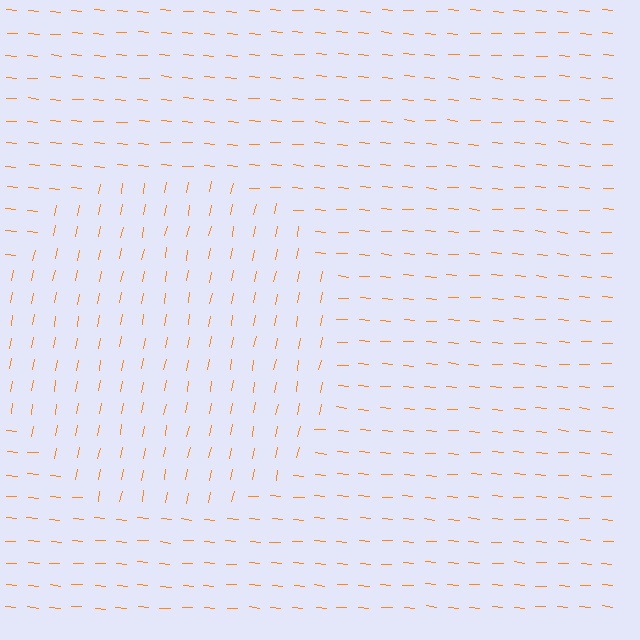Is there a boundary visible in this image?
Yes, there is a texture boundary formed by a change in line orientation.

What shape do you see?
I see a circle.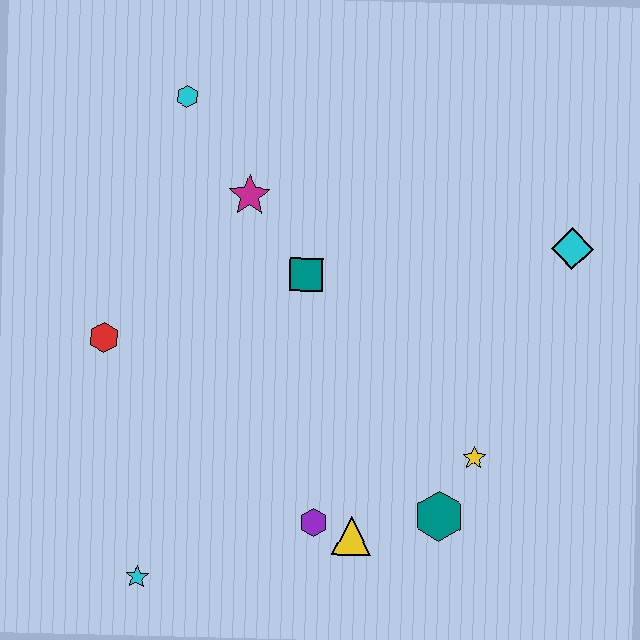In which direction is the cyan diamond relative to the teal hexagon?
The cyan diamond is above the teal hexagon.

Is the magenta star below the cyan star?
No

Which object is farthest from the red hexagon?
The cyan diamond is farthest from the red hexagon.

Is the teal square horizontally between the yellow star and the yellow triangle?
No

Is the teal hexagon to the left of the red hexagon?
No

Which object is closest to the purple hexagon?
The yellow triangle is closest to the purple hexagon.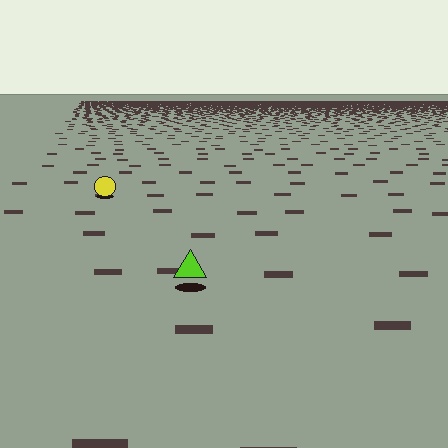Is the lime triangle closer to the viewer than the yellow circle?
Yes. The lime triangle is closer — you can tell from the texture gradient: the ground texture is coarser near it.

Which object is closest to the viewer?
The lime triangle is closest. The texture marks near it are larger and more spread out.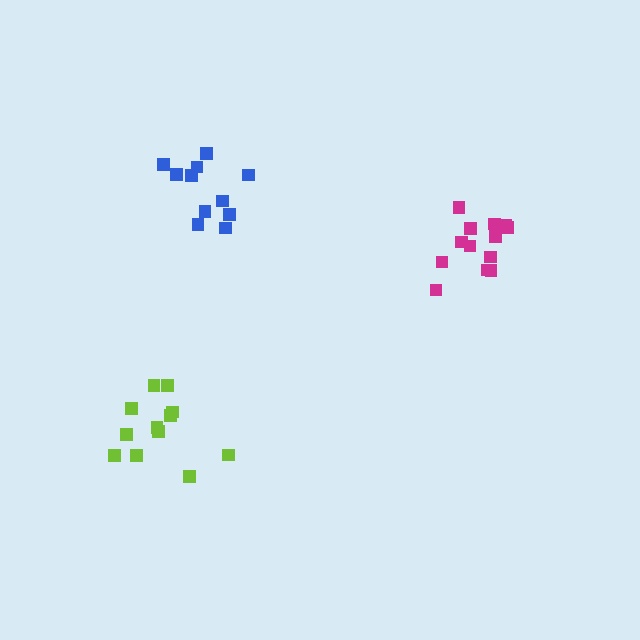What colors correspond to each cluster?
The clusters are colored: lime, blue, magenta.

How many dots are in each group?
Group 1: 12 dots, Group 2: 11 dots, Group 3: 13 dots (36 total).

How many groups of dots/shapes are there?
There are 3 groups.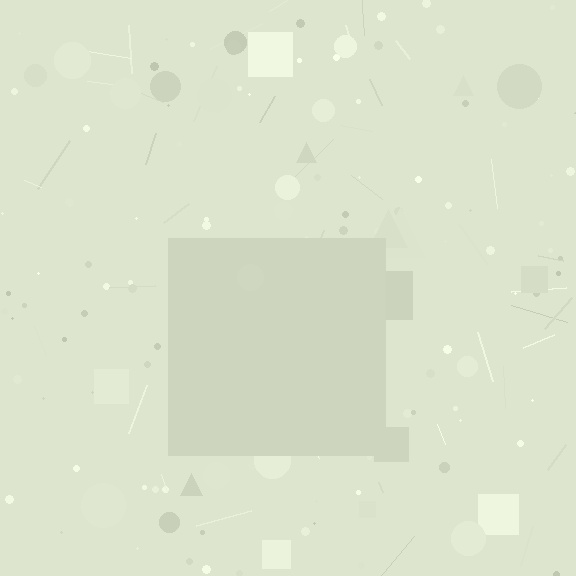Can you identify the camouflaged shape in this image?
The camouflaged shape is a square.